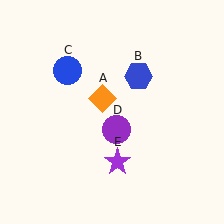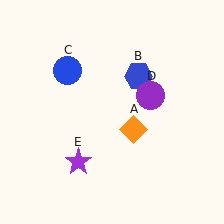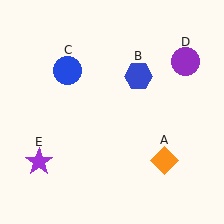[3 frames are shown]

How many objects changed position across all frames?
3 objects changed position: orange diamond (object A), purple circle (object D), purple star (object E).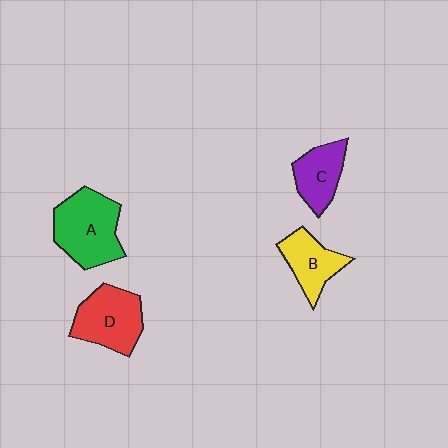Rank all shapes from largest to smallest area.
From largest to smallest: A (green), D (red), B (yellow), C (purple).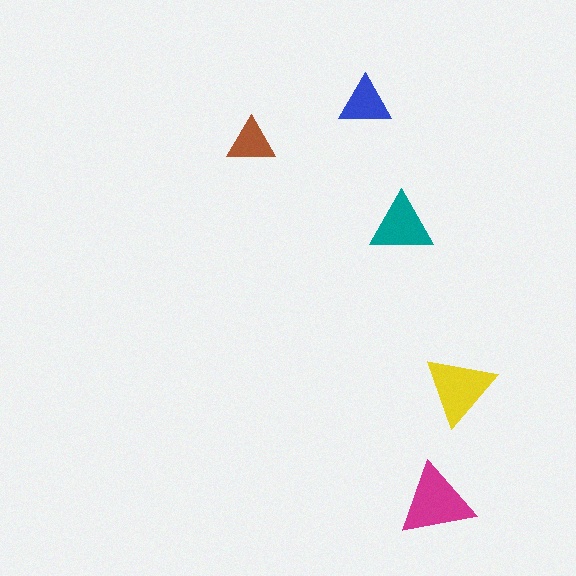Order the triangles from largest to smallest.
the magenta one, the yellow one, the teal one, the blue one, the brown one.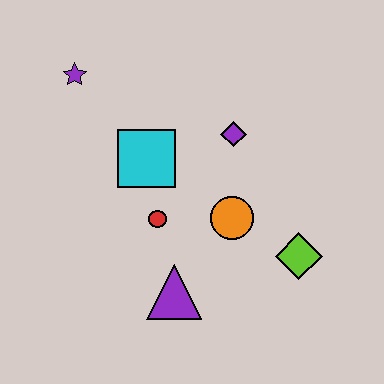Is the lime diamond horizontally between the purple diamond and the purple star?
No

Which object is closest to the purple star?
The cyan square is closest to the purple star.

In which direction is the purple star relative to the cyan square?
The purple star is above the cyan square.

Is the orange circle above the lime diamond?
Yes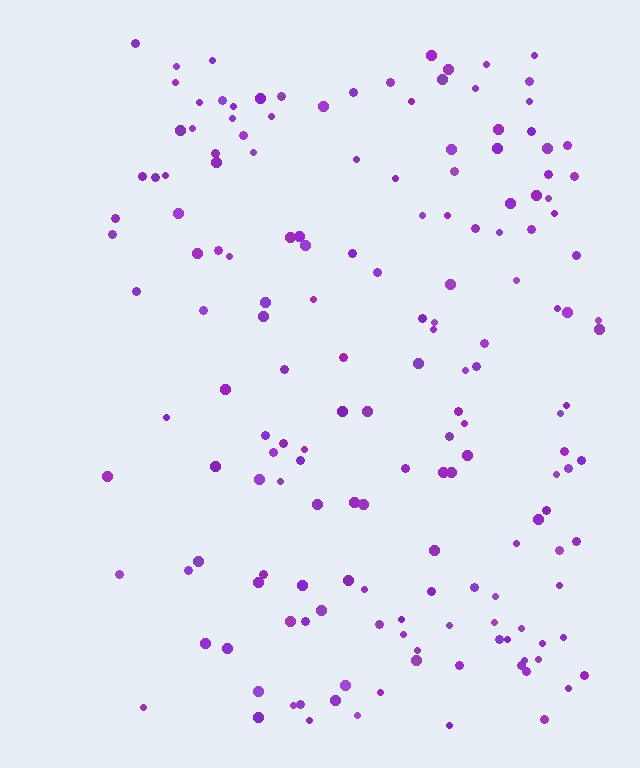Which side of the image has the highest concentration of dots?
The right.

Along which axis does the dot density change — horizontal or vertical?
Horizontal.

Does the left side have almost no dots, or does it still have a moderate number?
Still a moderate number, just noticeably fewer than the right.